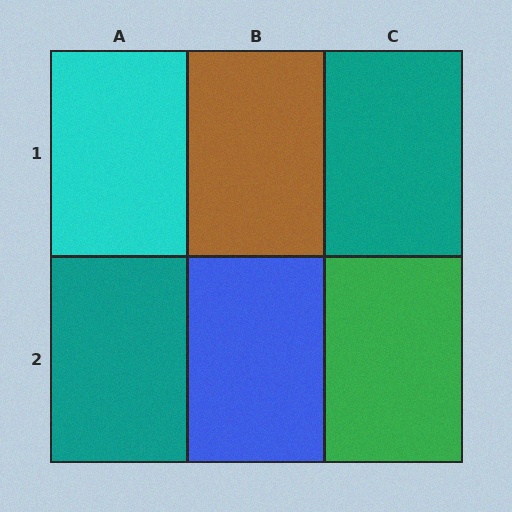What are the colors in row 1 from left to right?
Cyan, brown, teal.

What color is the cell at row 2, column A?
Teal.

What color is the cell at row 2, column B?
Blue.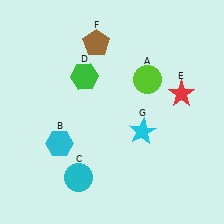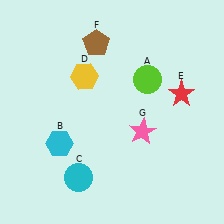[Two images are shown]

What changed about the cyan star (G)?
In Image 1, G is cyan. In Image 2, it changed to pink.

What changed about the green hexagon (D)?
In Image 1, D is green. In Image 2, it changed to yellow.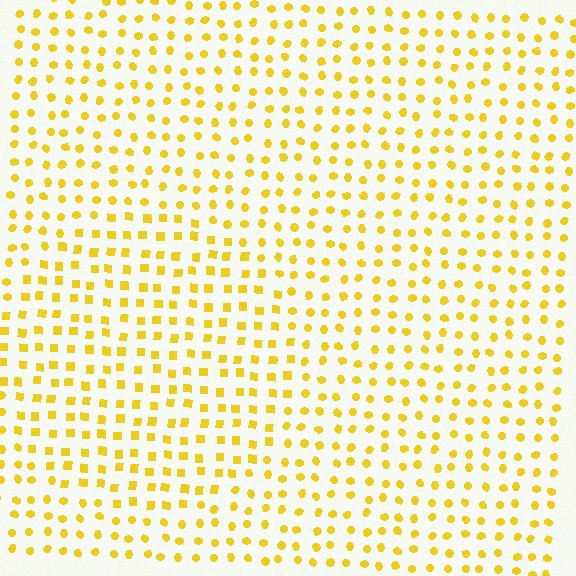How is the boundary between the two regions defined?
The boundary is defined by a change in element shape: squares inside vs. circles outside. All elements share the same color and spacing.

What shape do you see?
I see a circle.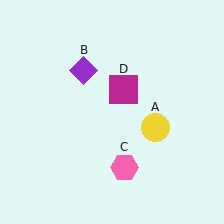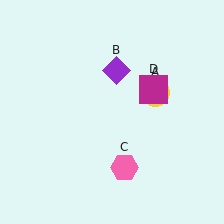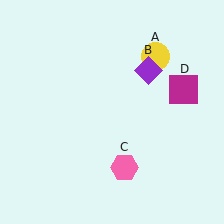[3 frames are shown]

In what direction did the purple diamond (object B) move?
The purple diamond (object B) moved right.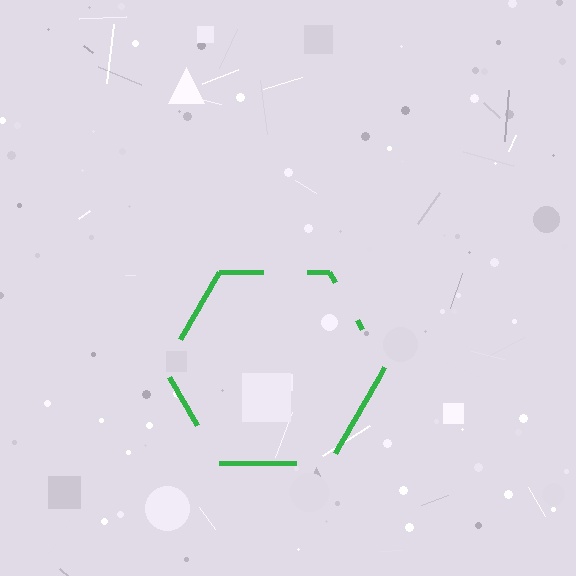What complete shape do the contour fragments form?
The contour fragments form a hexagon.